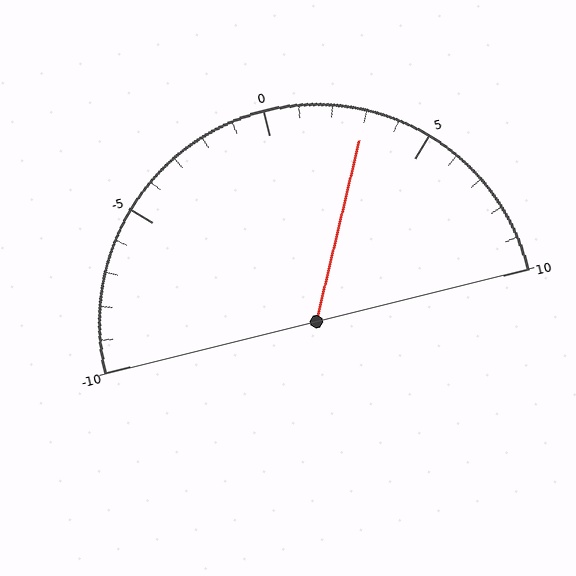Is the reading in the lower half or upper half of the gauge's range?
The reading is in the upper half of the range (-10 to 10).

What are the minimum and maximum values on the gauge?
The gauge ranges from -10 to 10.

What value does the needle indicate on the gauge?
The needle indicates approximately 3.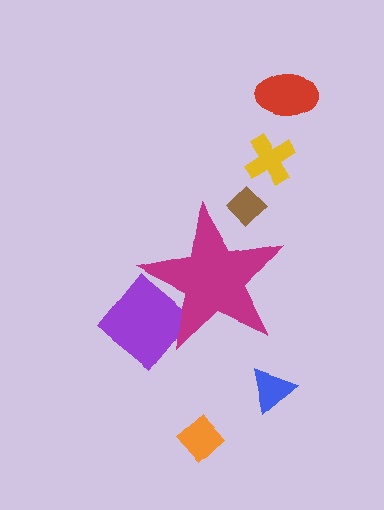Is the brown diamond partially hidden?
Yes, the brown diamond is partially hidden behind the magenta star.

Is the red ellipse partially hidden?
No, the red ellipse is fully visible.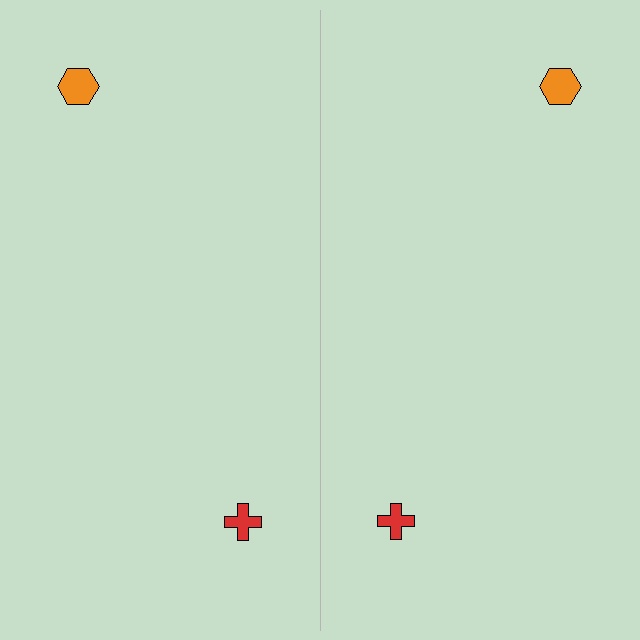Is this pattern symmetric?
Yes, this pattern has bilateral (reflection) symmetry.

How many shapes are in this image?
There are 4 shapes in this image.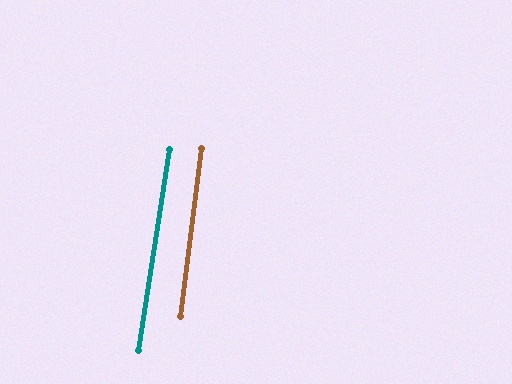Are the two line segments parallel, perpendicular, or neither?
Parallel — their directions differ by only 1.3°.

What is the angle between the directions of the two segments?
Approximately 1 degree.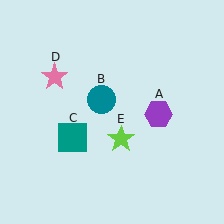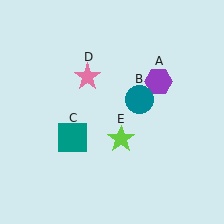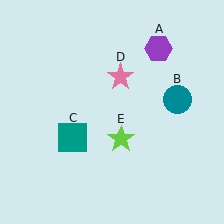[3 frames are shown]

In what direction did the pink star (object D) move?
The pink star (object D) moved right.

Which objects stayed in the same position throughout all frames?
Teal square (object C) and lime star (object E) remained stationary.